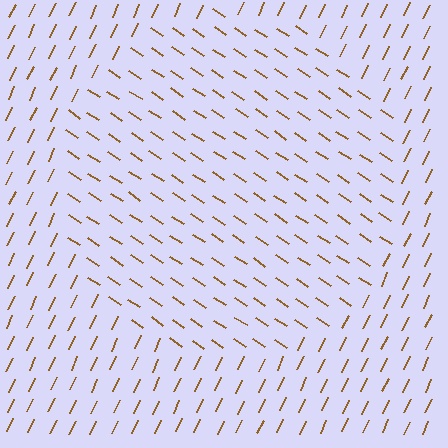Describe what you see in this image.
The image is filled with small brown line segments. A circle region in the image has lines oriented differently from the surrounding lines, creating a visible texture boundary.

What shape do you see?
I see a circle.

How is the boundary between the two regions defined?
The boundary is defined purely by a change in line orientation (approximately 82 degrees difference). All lines are the same color and thickness.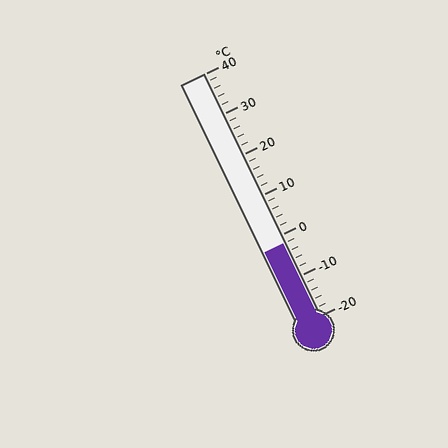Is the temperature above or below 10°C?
The temperature is below 10°C.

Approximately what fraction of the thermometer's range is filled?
The thermometer is filled to approximately 30% of its range.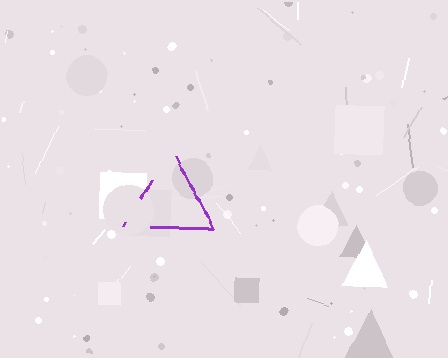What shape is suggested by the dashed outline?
The dashed outline suggests a triangle.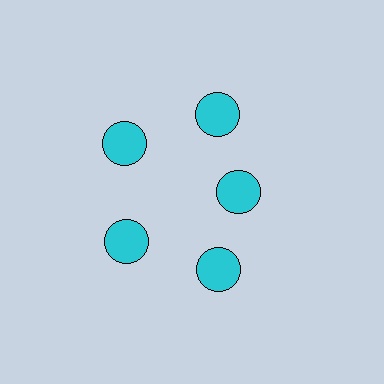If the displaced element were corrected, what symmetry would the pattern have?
It would have 5-fold rotational symmetry — the pattern would map onto itself every 72 degrees.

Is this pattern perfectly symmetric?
No. The 5 cyan circles are arranged in a ring, but one element near the 3 o'clock position is pulled inward toward the center, breaking the 5-fold rotational symmetry.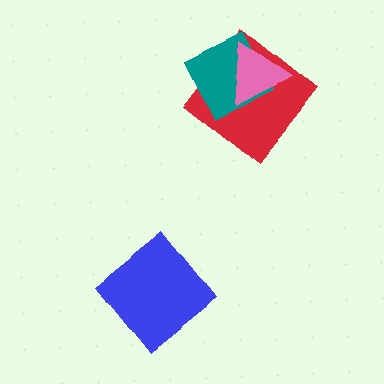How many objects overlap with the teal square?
2 objects overlap with the teal square.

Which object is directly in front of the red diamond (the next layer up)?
The teal square is directly in front of the red diamond.